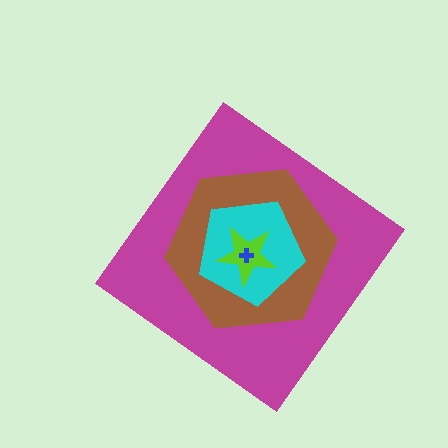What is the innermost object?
The blue cross.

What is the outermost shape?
The magenta diamond.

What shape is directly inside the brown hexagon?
The cyan pentagon.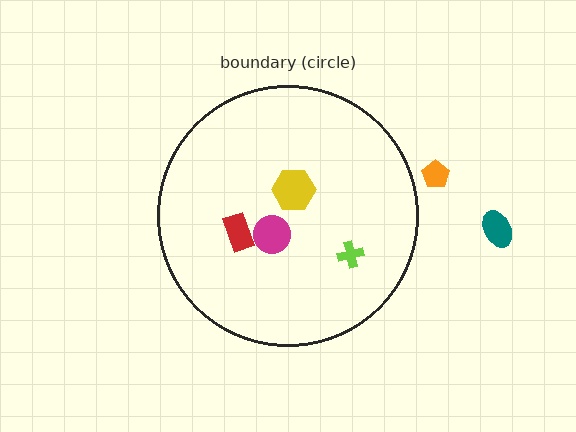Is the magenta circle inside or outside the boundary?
Inside.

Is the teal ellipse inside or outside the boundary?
Outside.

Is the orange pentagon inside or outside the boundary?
Outside.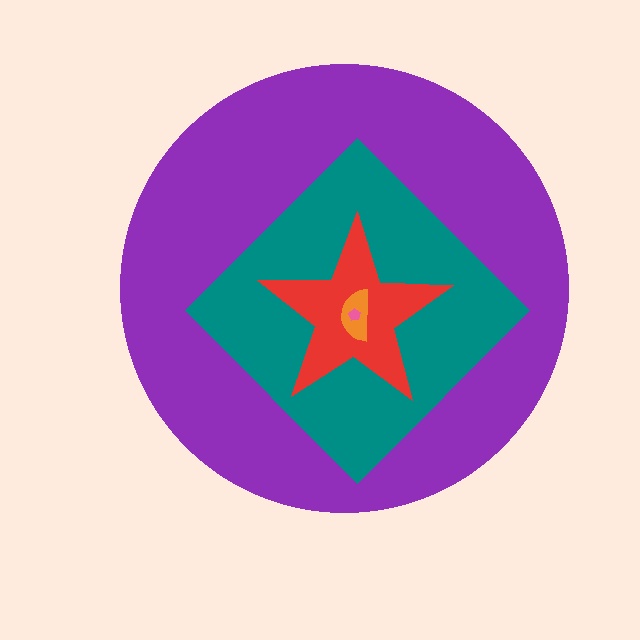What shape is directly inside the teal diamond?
The red star.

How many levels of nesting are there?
5.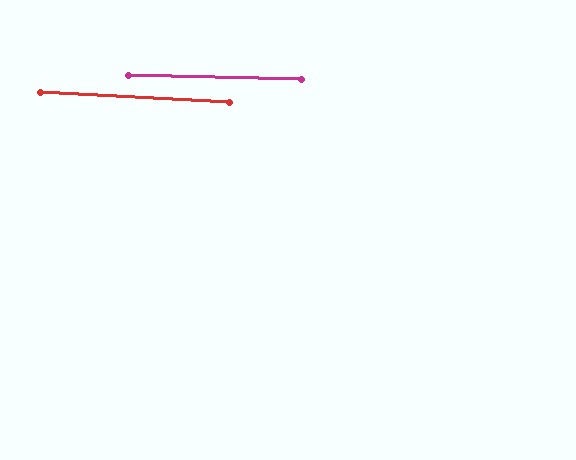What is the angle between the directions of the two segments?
Approximately 2 degrees.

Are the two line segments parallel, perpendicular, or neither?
Parallel — their directions differ by only 1.8°.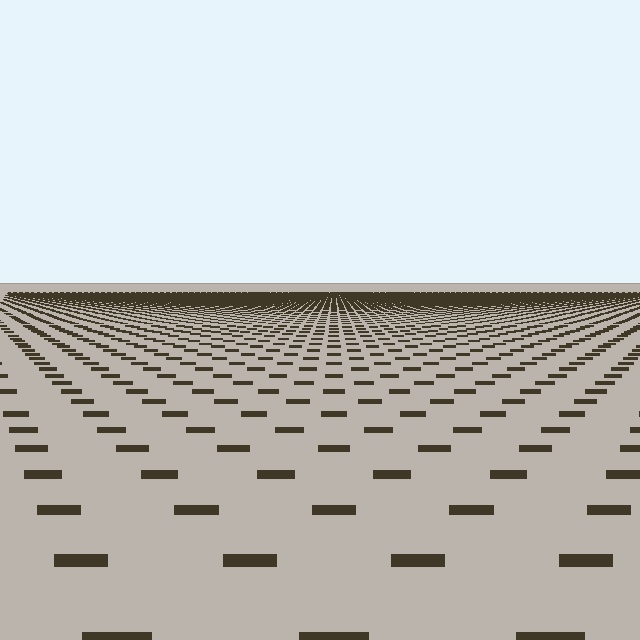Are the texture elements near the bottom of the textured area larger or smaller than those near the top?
Larger. Near the bottom, elements are closer to the viewer and appear at a bigger on-screen size.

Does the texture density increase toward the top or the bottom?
Density increases toward the top.